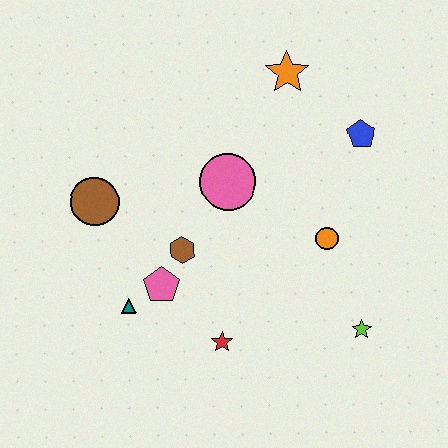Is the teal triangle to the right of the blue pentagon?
No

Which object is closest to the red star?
The pink pentagon is closest to the red star.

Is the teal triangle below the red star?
No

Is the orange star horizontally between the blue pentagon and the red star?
Yes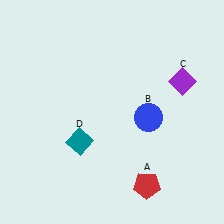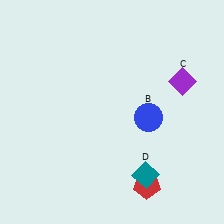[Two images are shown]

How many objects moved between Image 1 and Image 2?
1 object moved between the two images.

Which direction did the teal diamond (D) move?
The teal diamond (D) moved right.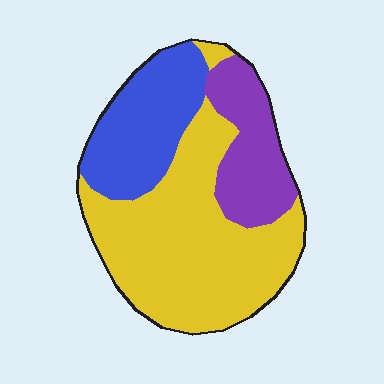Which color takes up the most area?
Yellow, at roughly 55%.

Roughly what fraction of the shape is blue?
Blue covers around 25% of the shape.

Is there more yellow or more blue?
Yellow.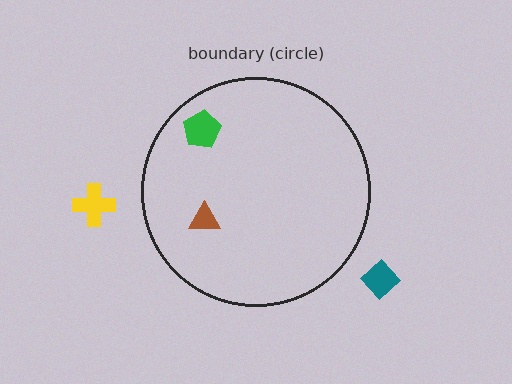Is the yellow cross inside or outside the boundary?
Outside.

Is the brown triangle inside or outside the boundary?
Inside.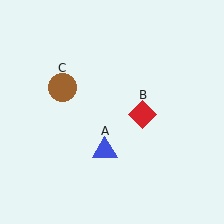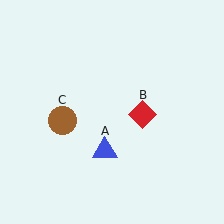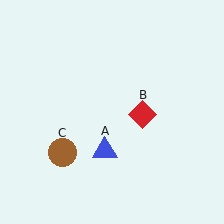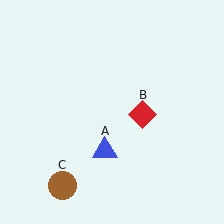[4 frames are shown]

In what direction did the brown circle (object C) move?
The brown circle (object C) moved down.